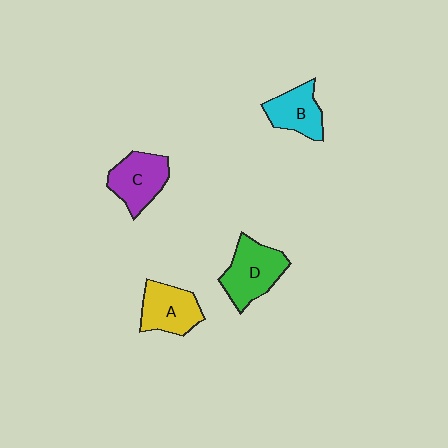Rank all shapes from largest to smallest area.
From largest to smallest: D (green), C (purple), A (yellow), B (cyan).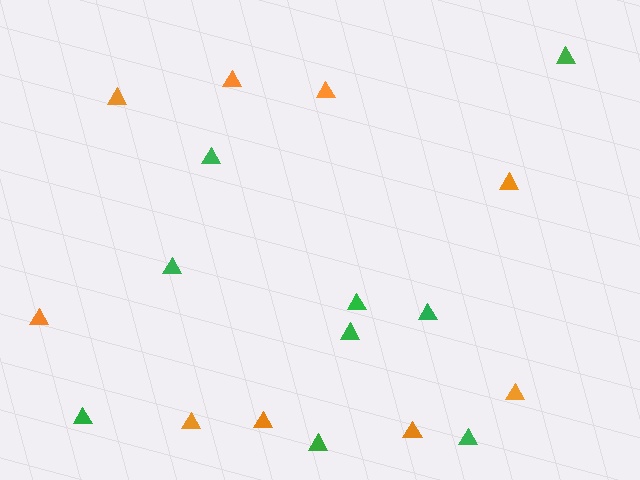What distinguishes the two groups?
There are 2 groups: one group of orange triangles (9) and one group of green triangles (9).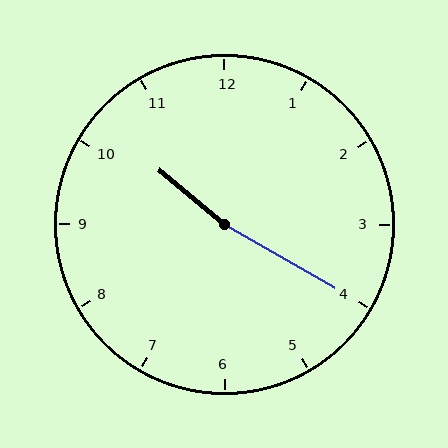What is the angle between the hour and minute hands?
Approximately 170 degrees.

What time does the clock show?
10:20.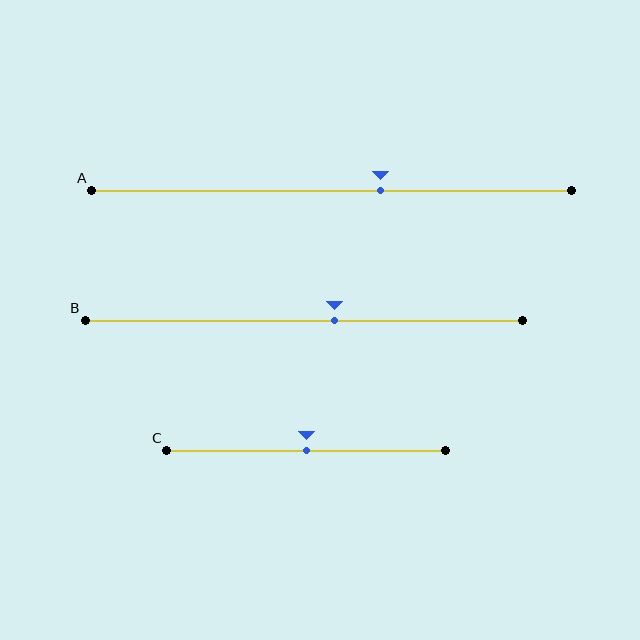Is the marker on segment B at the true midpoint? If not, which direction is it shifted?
No, the marker on segment B is shifted to the right by about 7% of the segment length.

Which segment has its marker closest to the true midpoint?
Segment C has its marker closest to the true midpoint.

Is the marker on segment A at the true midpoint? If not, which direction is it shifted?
No, the marker on segment A is shifted to the right by about 10% of the segment length.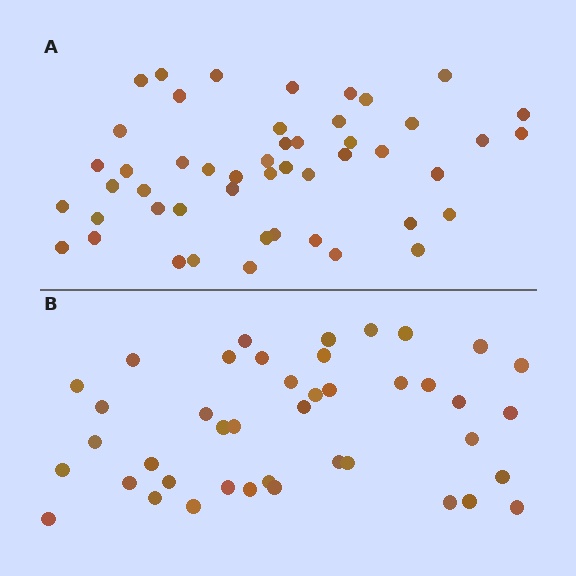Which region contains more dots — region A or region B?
Region A (the top region) has more dots.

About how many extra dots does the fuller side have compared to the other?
Region A has roughly 8 or so more dots than region B.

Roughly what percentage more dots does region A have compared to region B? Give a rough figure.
About 15% more.